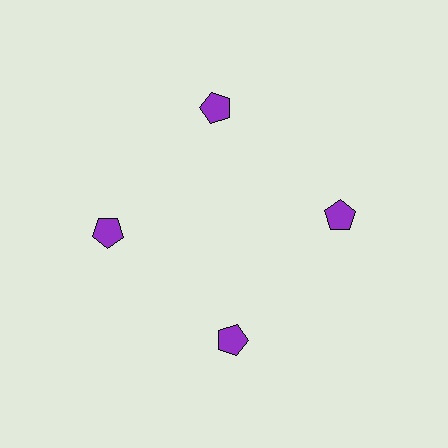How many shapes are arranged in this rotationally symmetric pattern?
There are 4 shapes, arranged in 4 groups of 1.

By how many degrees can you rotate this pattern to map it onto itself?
The pattern maps onto itself every 90 degrees of rotation.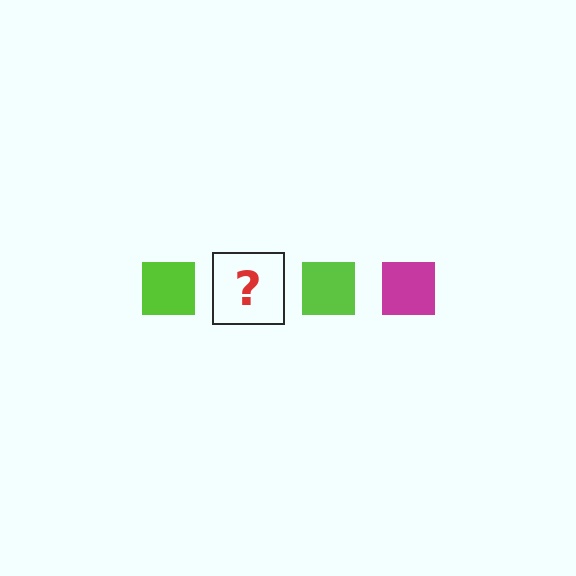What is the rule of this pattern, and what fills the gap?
The rule is that the pattern cycles through lime, magenta squares. The gap should be filled with a magenta square.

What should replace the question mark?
The question mark should be replaced with a magenta square.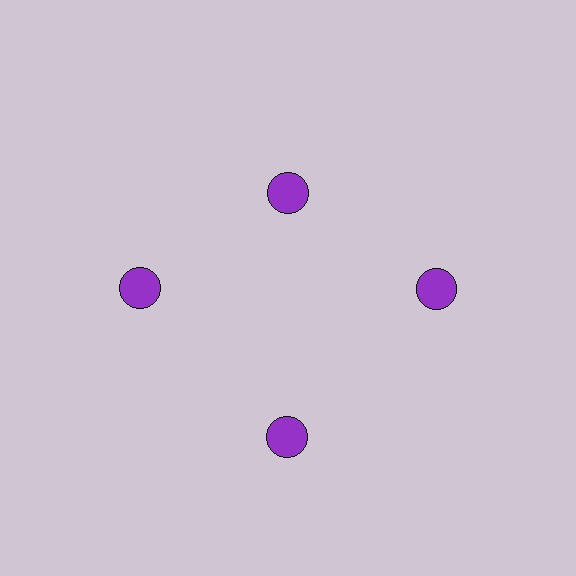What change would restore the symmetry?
The symmetry would be restored by moving it outward, back onto the ring so that all 4 circles sit at equal angles and equal distance from the center.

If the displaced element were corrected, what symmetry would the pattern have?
It would have 4-fold rotational symmetry — the pattern would map onto itself every 90 degrees.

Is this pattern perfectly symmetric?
No. The 4 purple circles are arranged in a ring, but one element near the 12 o'clock position is pulled inward toward the center, breaking the 4-fold rotational symmetry.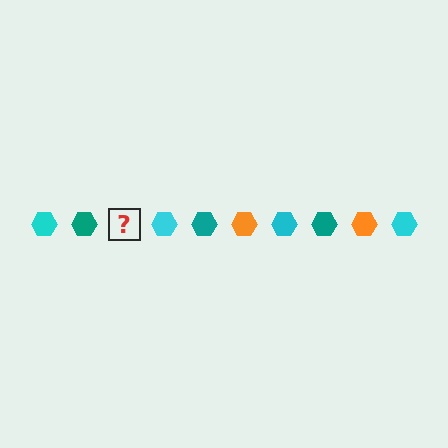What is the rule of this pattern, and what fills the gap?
The rule is that the pattern cycles through cyan, teal, orange hexagons. The gap should be filled with an orange hexagon.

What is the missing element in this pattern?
The missing element is an orange hexagon.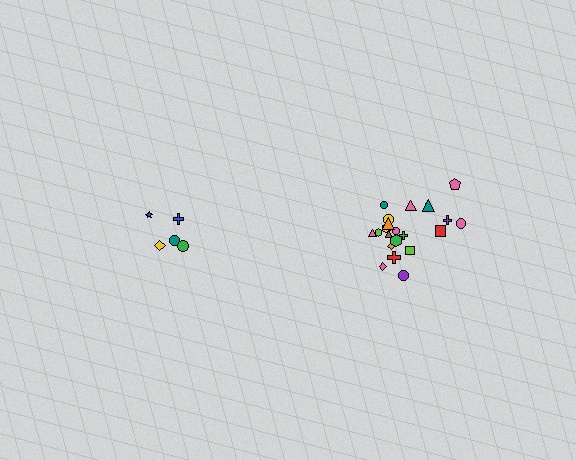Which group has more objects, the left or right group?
The right group.